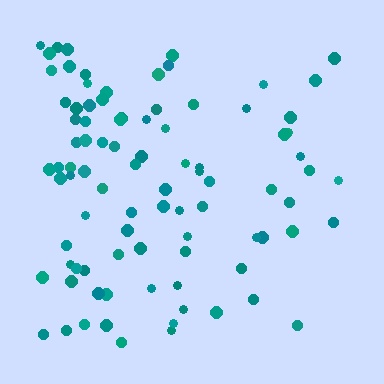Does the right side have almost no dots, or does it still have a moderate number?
Still a moderate number, just noticeably fewer than the left.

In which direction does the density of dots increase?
From right to left, with the left side densest.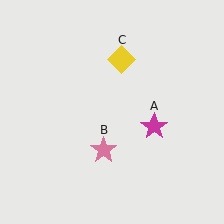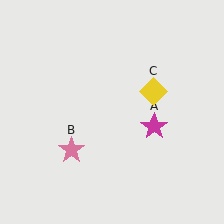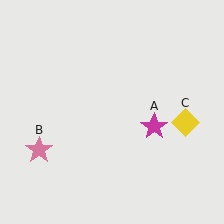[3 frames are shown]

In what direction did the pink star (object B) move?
The pink star (object B) moved left.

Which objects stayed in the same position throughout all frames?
Magenta star (object A) remained stationary.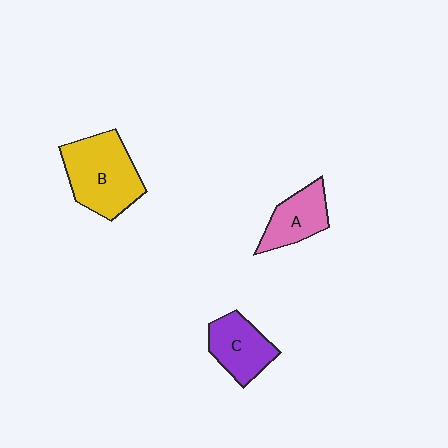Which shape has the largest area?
Shape B (yellow).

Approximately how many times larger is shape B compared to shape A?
Approximately 1.7 times.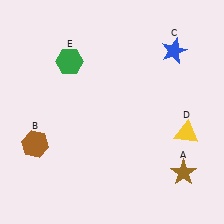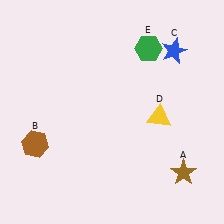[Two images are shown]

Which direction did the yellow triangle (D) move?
The yellow triangle (D) moved left.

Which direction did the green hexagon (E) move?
The green hexagon (E) moved right.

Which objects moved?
The objects that moved are: the yellow triangle (D), the green hexagon (E).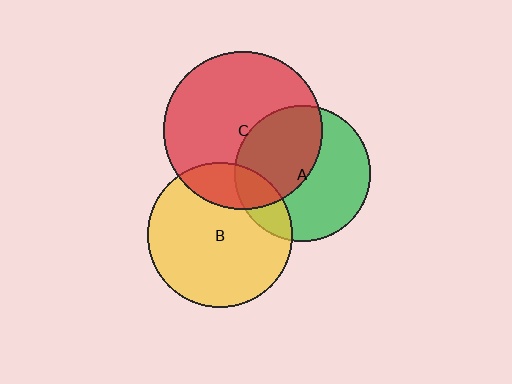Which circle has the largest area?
Circle C (red).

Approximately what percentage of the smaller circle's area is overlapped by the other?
Approximately 20%.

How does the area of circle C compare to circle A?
Approximately 1.4 times.